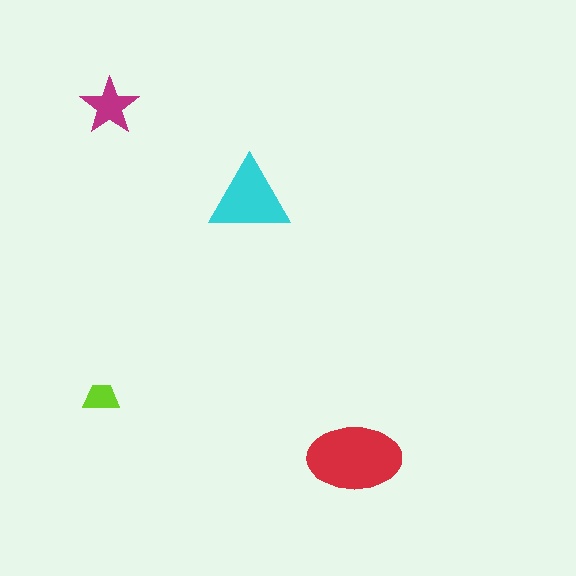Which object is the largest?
The red ellipse.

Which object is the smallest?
The lime trapezoid.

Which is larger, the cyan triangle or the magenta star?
The cyan triangle.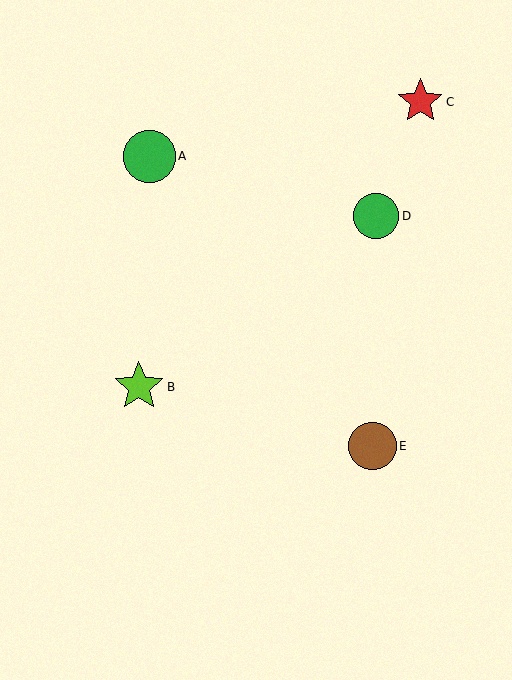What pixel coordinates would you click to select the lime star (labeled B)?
Click at (139, 387) to select the lime star B.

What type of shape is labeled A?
Shape A is a green circle.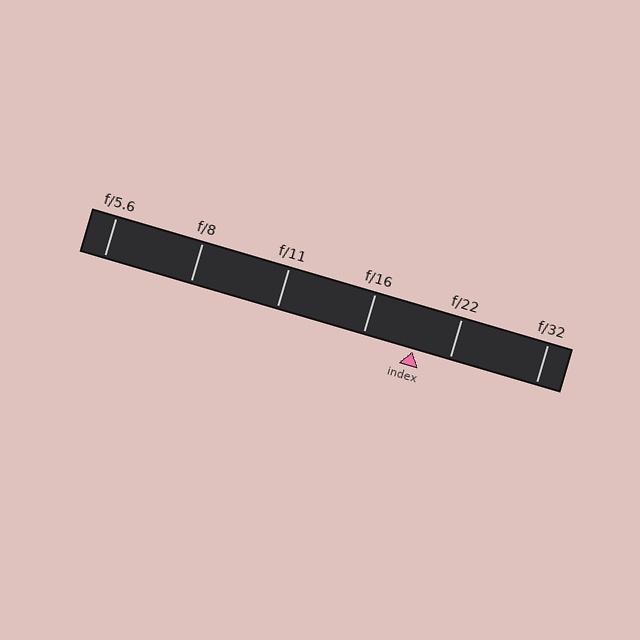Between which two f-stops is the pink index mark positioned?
The index mark is between f/16 and f/22.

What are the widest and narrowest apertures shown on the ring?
The widest aperture shown is f/5.6 and the narrowest is f/32.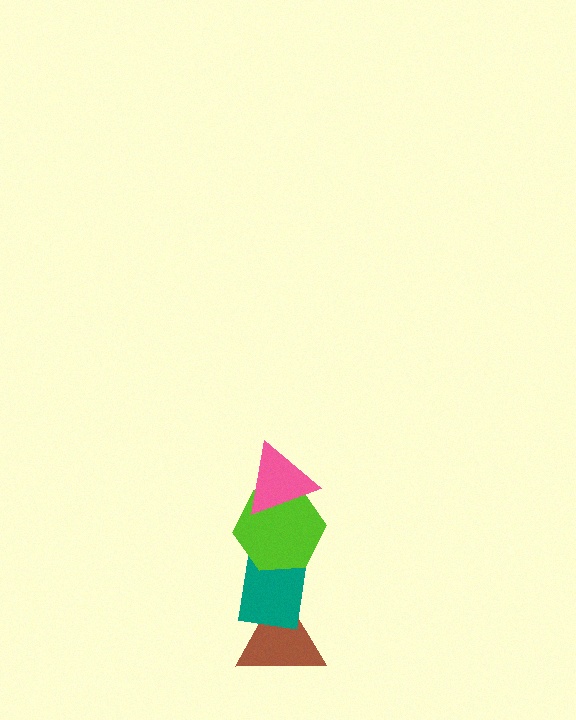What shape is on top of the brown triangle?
The teal rectangle is on top of the brown triangle.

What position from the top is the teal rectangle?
The teal rectangle is 3rd from the top.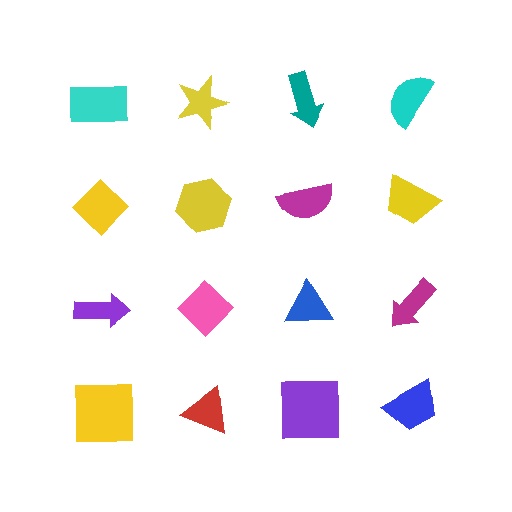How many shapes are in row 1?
4 shapes.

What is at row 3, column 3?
A blue triangle.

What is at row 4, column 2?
A red triangle.